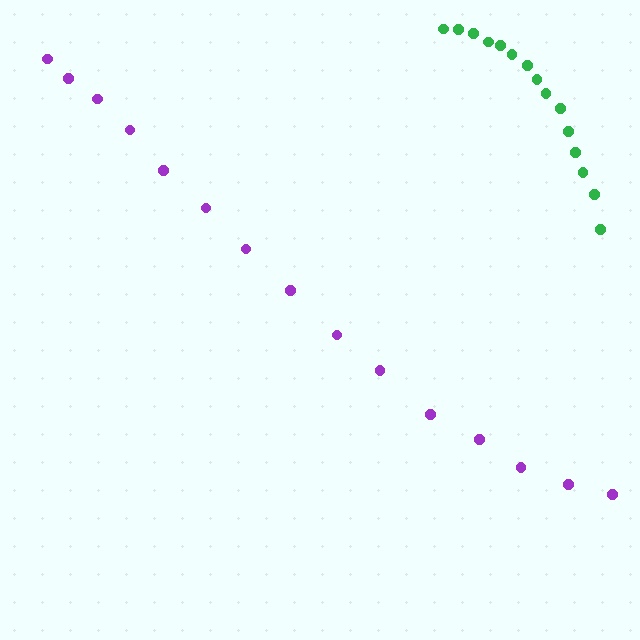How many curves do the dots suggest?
There are 2 distinct paths.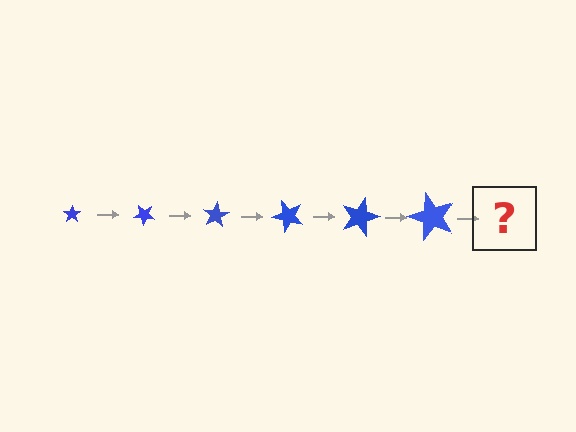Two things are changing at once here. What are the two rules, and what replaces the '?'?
The two rules are that the star grows larger each step and it rotates 40 degrees each step. The '?' should be a star, larger than the previous one and rotated 240 degrees from the start.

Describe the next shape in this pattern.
It should be a star, larger than the previous one and rotated 240 degrees from the start.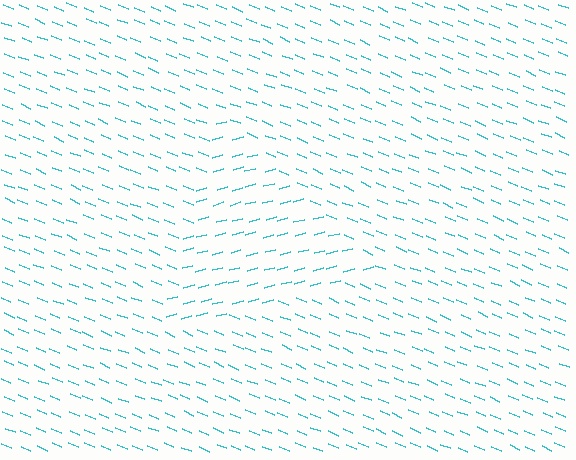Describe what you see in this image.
The image is filled with small cyan line segments. A triangle region in the image has lines oriented differently from the surrounding lines, creating a visible texture boundary.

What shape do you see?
I see a triangle.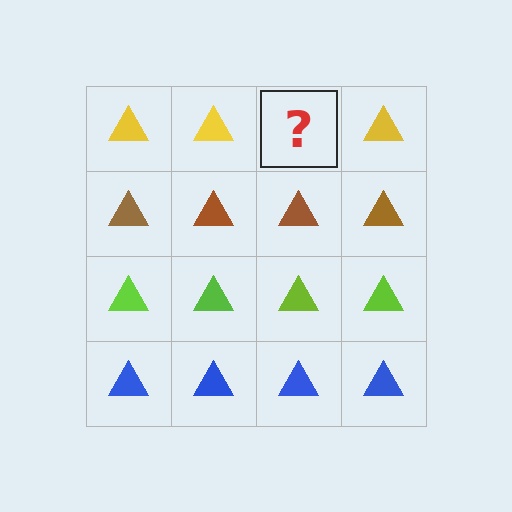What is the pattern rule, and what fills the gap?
The rule is that each row has a consistent color. The gap should be filled with a yellow triangle.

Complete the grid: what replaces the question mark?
The question mark should be replaced with a yellow triangle.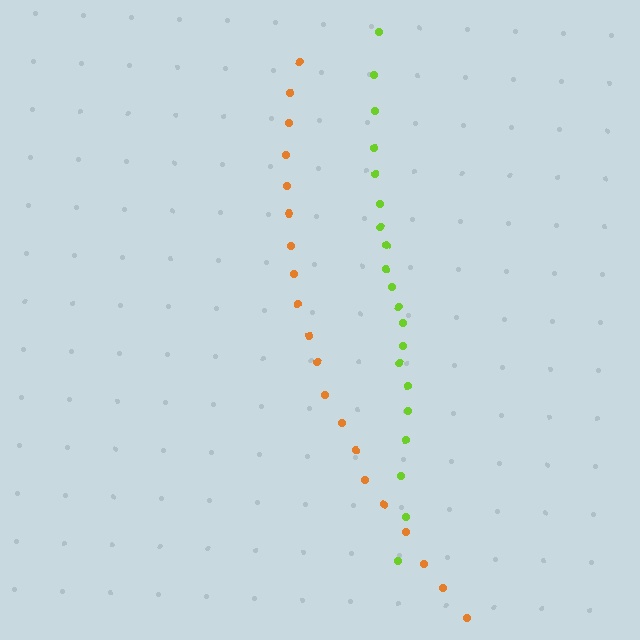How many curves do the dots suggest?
There are 2 distinct paths.